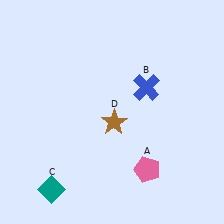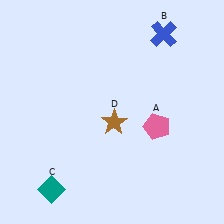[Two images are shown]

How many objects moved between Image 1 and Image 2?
2 objects moved between the two images.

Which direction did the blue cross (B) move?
The blue cross (B) moved up.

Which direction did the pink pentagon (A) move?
The pink pentagon (A) moved up.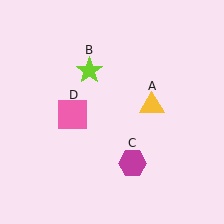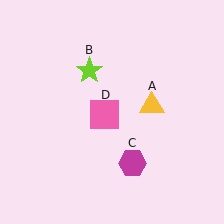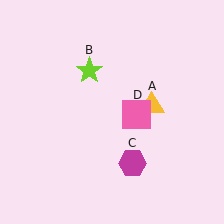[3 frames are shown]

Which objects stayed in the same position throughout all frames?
Yellow triangle (object A) and lime star (object B) and magenta hexagon (object C) remained stationary.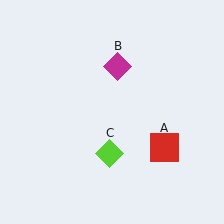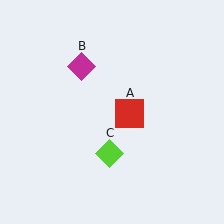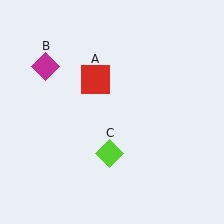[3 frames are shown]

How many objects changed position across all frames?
2 objects changed position: red square (object A), magenta diamond (object B).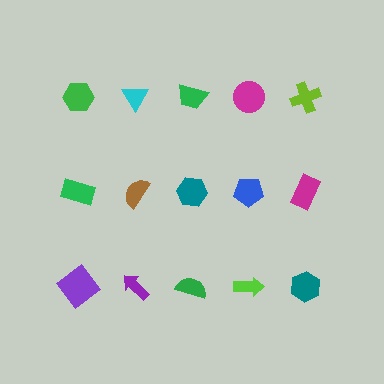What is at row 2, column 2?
A brown semicircle.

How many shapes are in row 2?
5 shapes.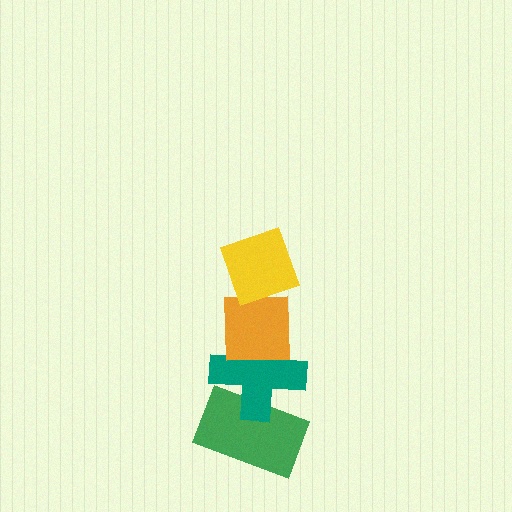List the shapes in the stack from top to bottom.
From top to bottom: the yellow diamond, the orange square, the teal cross, the green rectangle.